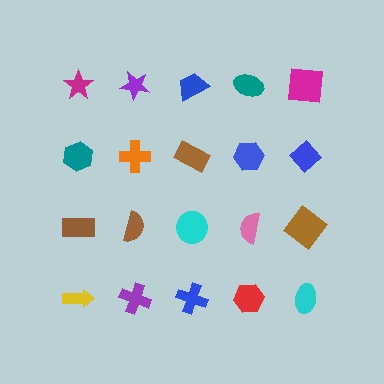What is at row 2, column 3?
A brown rectangle.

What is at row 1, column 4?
A teal ellipse.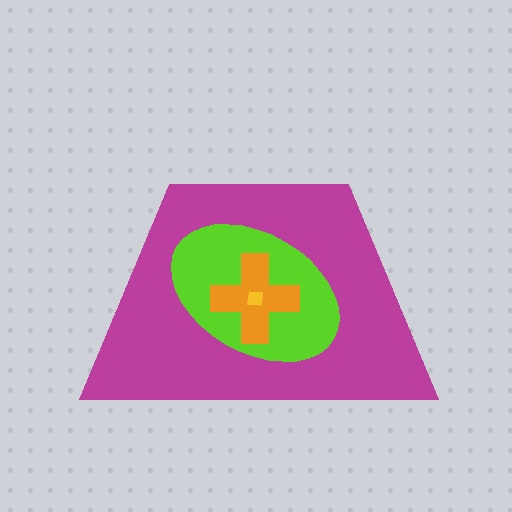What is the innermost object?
The yellow square.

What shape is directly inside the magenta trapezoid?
The lime ellipse.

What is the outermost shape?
The magenta trapezoid.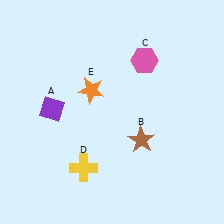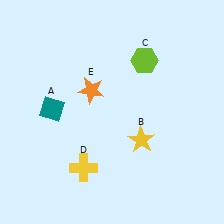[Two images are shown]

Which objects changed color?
A changed from purple to teal. B changed from brown to yellow. C changed from pink to lime.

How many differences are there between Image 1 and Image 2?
There are 3 differences between the two images.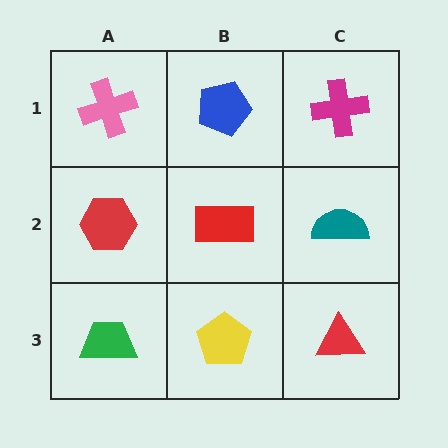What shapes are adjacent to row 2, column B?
A blue pentagon (row 1, column B), a yellow pentagon (row 3, column B), a red hexagon (row 2, column A), a teal semicircle (row 2, column C).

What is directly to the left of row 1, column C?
A blue pentagon.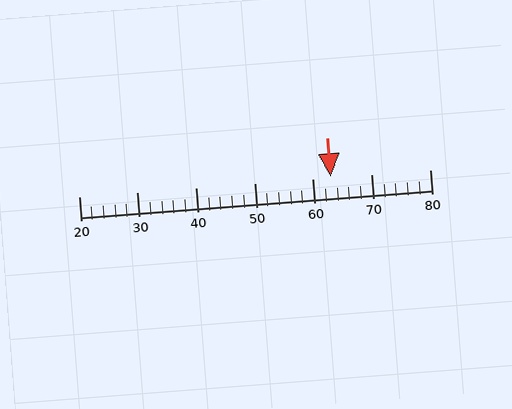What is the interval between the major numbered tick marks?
The major tick marks are spaced 10 units apart.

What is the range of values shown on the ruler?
The ruler shows values from 20 to 80.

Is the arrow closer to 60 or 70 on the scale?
The arrow is closer to 60.